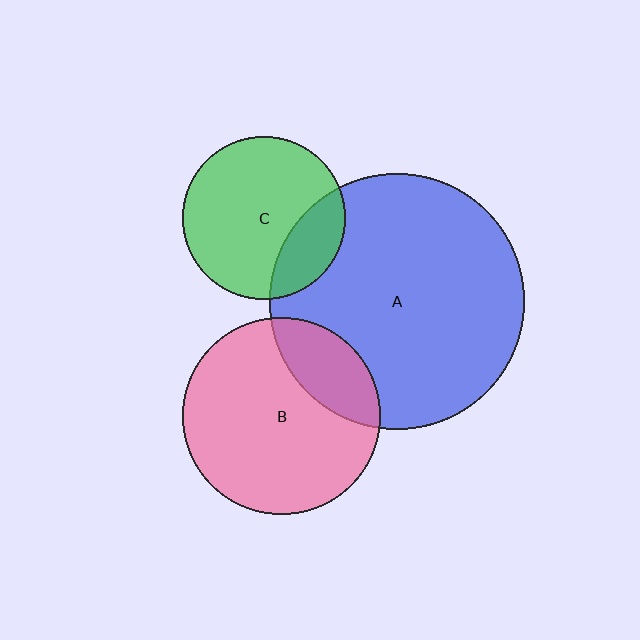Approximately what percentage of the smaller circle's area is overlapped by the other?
Approximately 25%.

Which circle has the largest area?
Circle A (blue).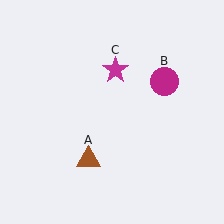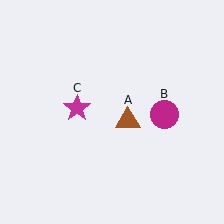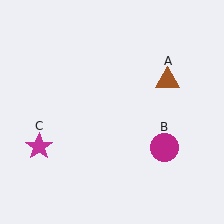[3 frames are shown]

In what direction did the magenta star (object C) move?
The magenta star (object C) moved down and to the left.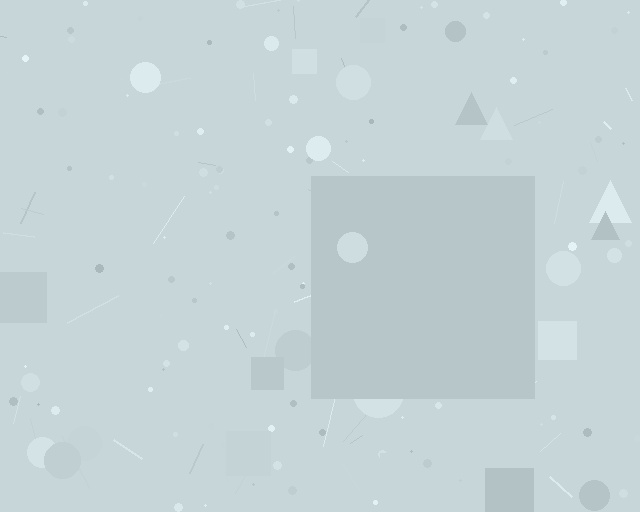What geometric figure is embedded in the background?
A square is embedded in the background.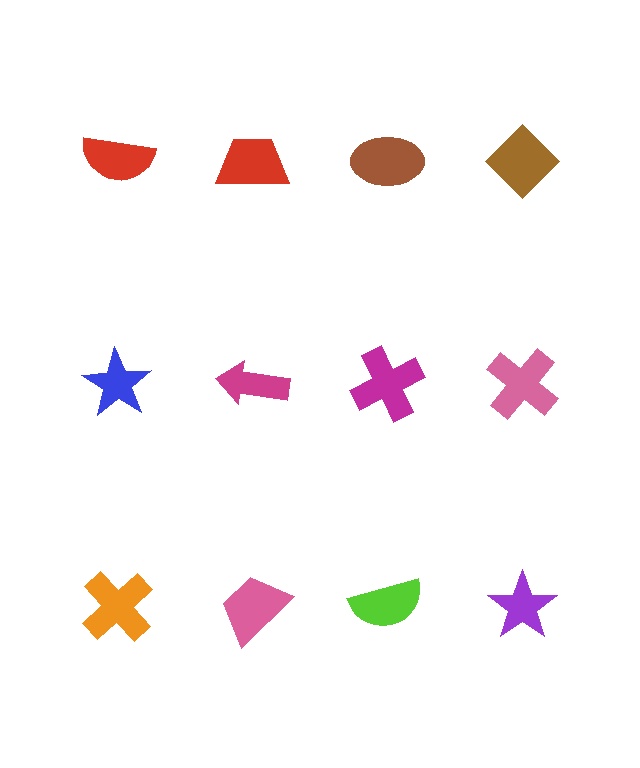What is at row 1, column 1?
A red semicircle.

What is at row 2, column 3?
A magenta cross.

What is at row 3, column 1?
An orange cross.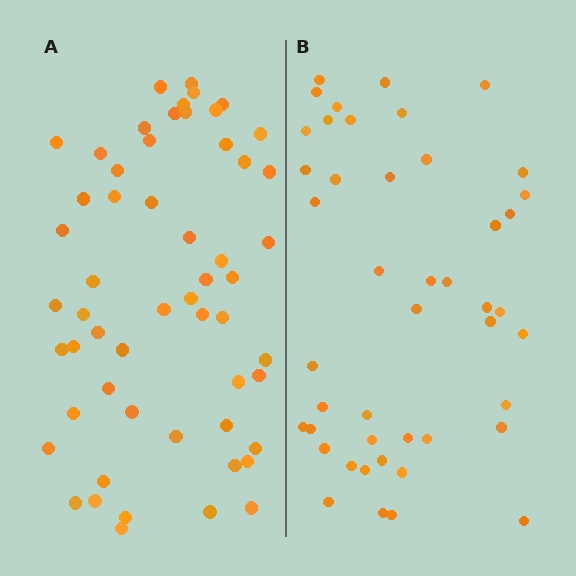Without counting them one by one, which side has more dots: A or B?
Region A (the left region) has more dots.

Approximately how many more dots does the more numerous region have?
Region A has roughly 12 or so more dots than region B.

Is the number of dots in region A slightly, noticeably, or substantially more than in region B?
Region A has only slightly more — the two regions are fairly close. The ratio is roughly 1.2 to 1.